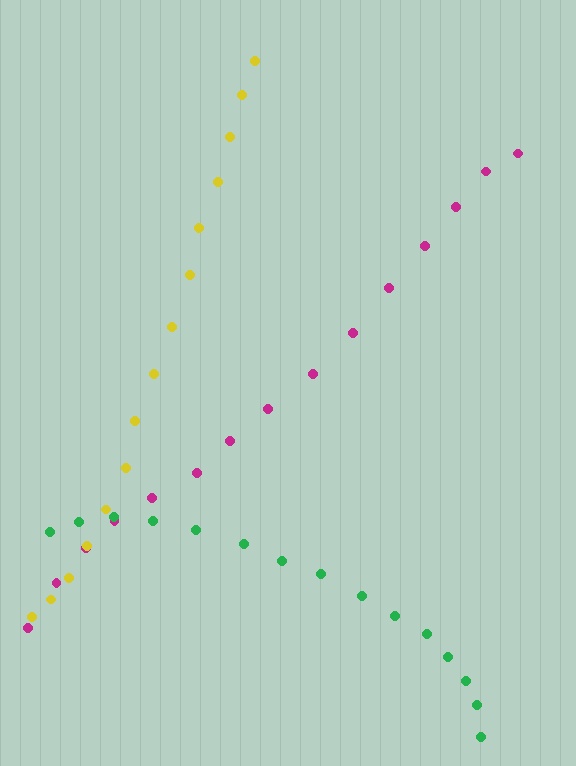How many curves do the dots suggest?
There are 3 distinct paths.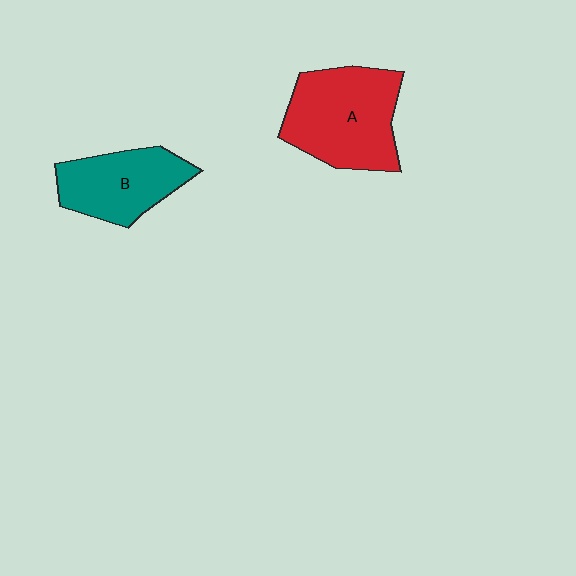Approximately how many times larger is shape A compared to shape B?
Approximately 1.3 times.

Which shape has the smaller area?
Shape B (teal).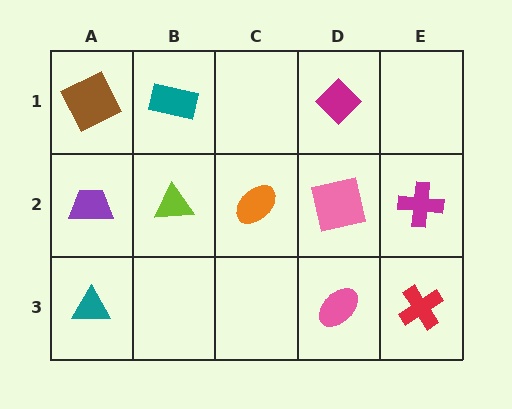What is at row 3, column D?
A pink ellipse.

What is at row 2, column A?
A purple trapezoid.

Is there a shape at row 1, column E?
No, that cell is empty.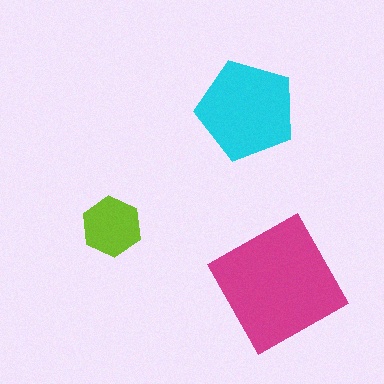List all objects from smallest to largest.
The lime hexagon, the cyan pentagon, the magenta square.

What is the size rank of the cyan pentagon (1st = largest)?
2nd.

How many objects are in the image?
There are 3 objects in the image.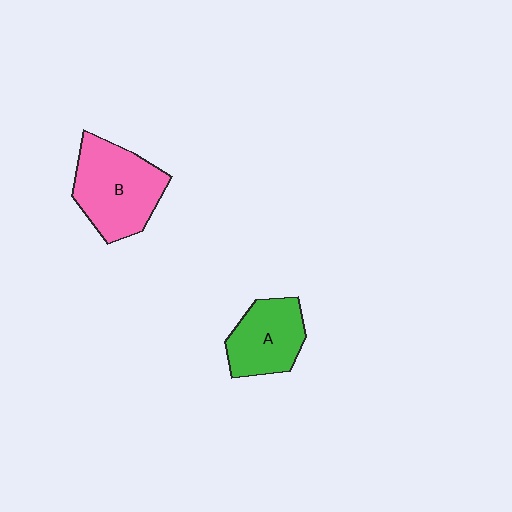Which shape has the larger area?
Shape B (pink).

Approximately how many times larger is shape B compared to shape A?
Approximately 1.4 times.